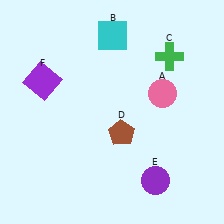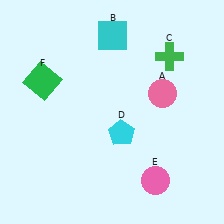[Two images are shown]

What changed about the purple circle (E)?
In Image 1, E is purple. In Image 2, it changed to pink.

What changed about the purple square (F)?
In Image 1, F is purple. In Image 2, it changed to green.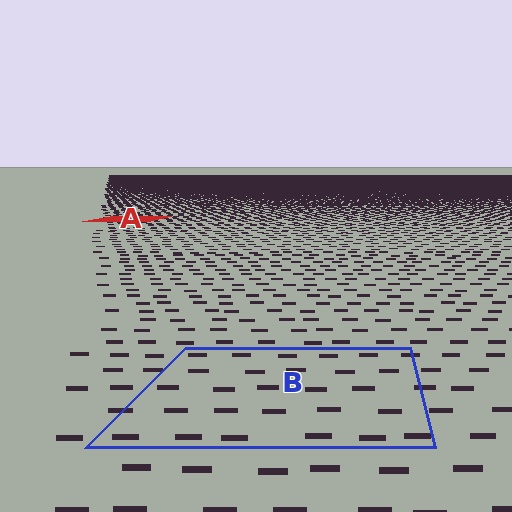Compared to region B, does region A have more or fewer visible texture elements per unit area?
Region A has more texture elements per unit area — they are packed more densely because it is farther away.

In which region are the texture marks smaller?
The texture marks are smaller in region A, because it is farther away.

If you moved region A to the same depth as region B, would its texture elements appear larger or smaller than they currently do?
They would appear larger. At a closer depth, the same texture elements are projected at a bigger on-screen size.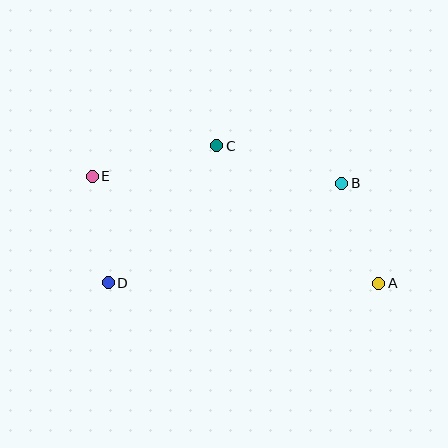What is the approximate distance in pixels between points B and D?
The distance between B and D is approximately 253 pixels.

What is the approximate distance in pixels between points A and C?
The distance between A and C is approximately 212 pixels.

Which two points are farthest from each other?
Points A and E are farthest from each other.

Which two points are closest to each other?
Points A and B are closest to each other.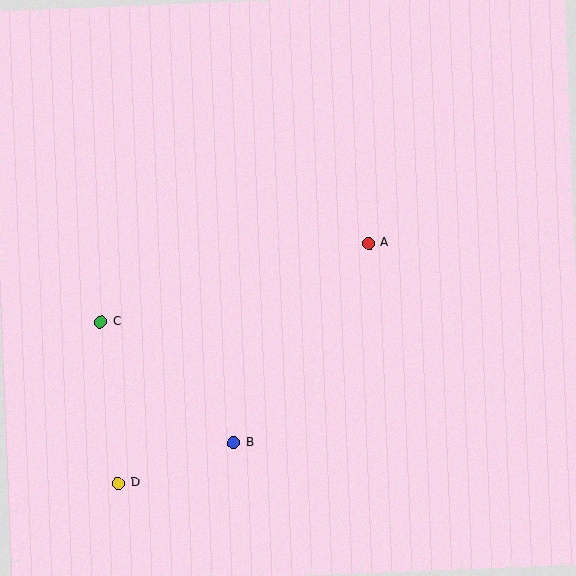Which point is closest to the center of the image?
Point A at (368, 243) is closest to the center.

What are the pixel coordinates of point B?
Point B is at (234, 442).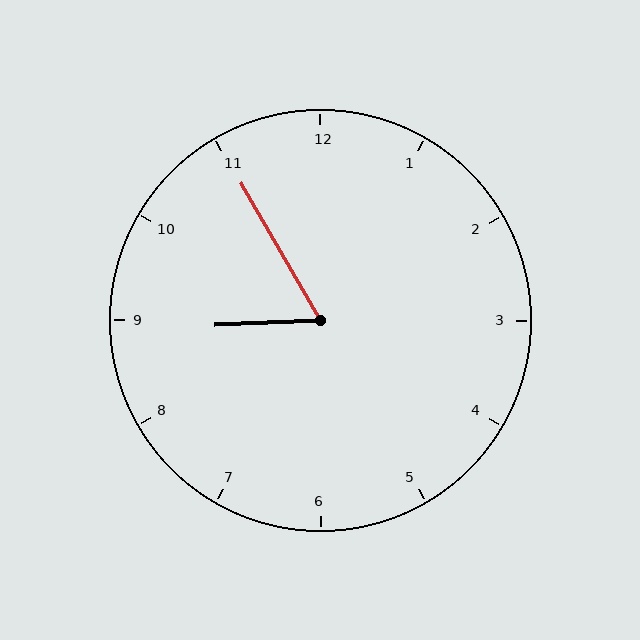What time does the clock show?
8:55.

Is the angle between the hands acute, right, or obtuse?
It is acute.